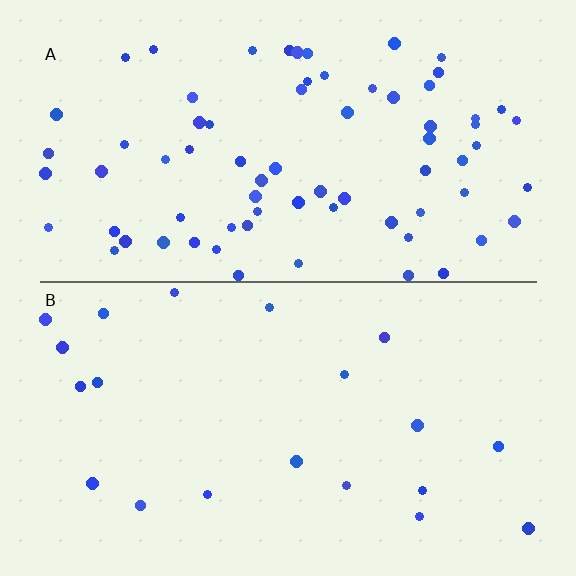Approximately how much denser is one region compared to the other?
Approximately 3.6× — region A over region B.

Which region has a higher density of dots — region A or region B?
A (the top).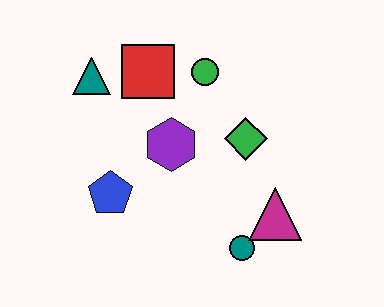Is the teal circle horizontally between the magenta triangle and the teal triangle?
Yes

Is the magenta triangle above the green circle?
No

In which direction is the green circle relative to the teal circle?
The green circle is above the teal circle.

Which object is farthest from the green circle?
The teal circle is farthest from the green circle.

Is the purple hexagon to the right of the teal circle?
No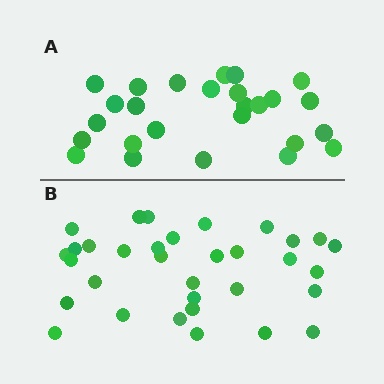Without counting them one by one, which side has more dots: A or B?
Region B (the bottom region) has more dots.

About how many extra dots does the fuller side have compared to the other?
Region B has roughly 8 or so more dots than region A.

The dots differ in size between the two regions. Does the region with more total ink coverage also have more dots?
No. Region A has more total ink coverage because its dots are larger, but region B actually contains more individual dots. Total area can be misleading — the number of items is what matters here.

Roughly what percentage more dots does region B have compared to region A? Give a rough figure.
About 25% more.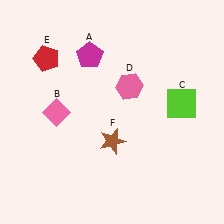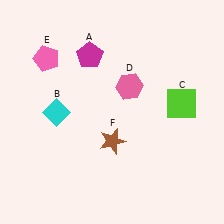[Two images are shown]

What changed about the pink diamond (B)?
In Image 1, B is pink. In Image 2, it changed to cyan.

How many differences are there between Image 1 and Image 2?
There are 2 differences between the two images.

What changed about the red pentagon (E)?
In Image 1, E is red. In Image 2, it changed to pink.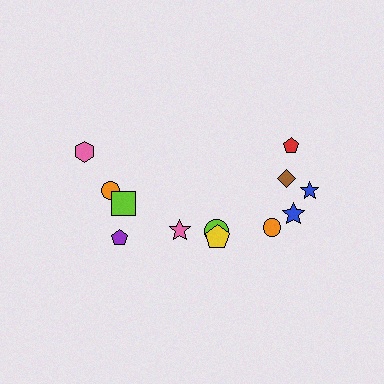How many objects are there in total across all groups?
There are 12 objects.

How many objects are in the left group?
There are 4 objects.